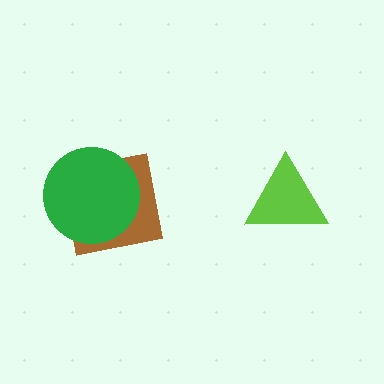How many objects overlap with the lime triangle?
0 objects overlap with the lime triangle.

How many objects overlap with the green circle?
1 object overlaps with the green circle.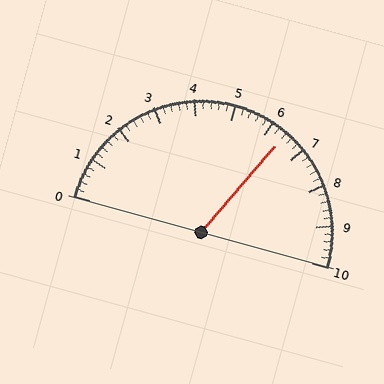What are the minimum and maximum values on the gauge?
The gauge ranges from 0 to 10.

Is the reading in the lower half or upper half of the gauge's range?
The reading is in the upper half of the range (0 to 10).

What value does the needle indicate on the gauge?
The needle indicates approximately 6.4.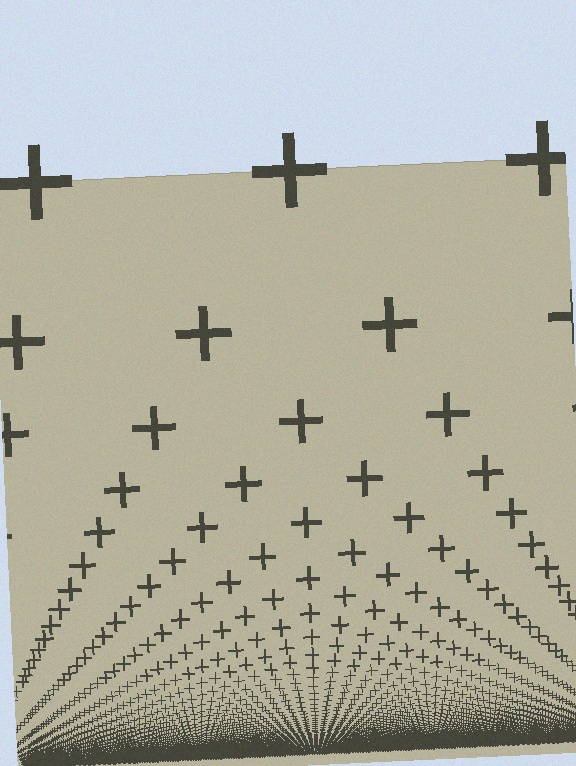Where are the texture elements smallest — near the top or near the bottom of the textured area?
Near the bottom.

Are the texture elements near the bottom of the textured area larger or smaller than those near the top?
Smaller. The gradient is inverted — elements near the bottom are smaller and denser.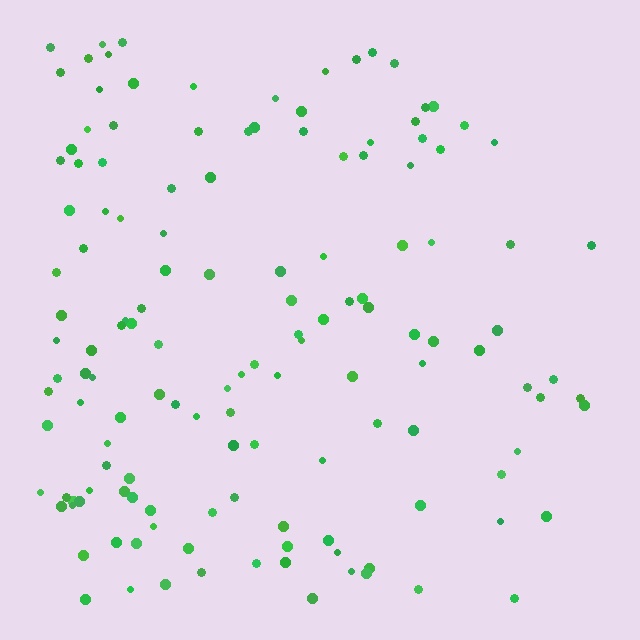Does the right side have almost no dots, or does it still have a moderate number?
Still a moderate number, just noticeably fewer than the left.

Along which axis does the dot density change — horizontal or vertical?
Horizontal.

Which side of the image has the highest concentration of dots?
The left.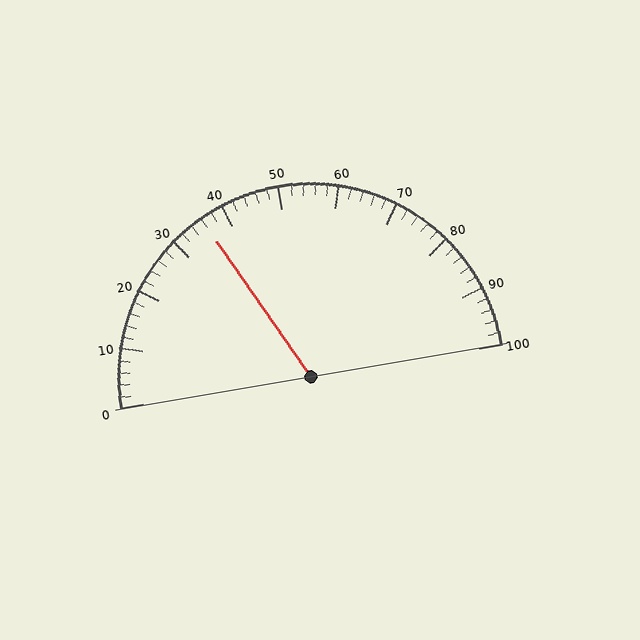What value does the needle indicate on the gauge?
The needle indicates approximately 36.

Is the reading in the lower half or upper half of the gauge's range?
The reading is in the lower half of the range (0 to 100).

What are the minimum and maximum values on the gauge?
The gauge ranges from 0 to 100.